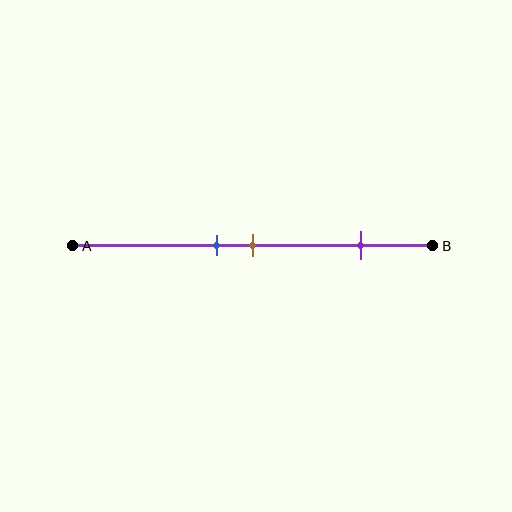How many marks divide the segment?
There are 3 marks dividing the segment.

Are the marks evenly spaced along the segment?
No, the marks are not evenly spaced.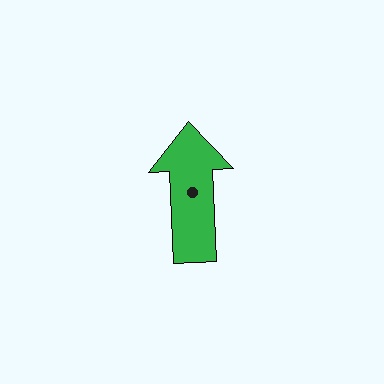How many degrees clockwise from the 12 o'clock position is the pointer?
Approximately 357 degrees.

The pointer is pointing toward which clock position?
Roughly 12 o'clock.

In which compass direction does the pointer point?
North.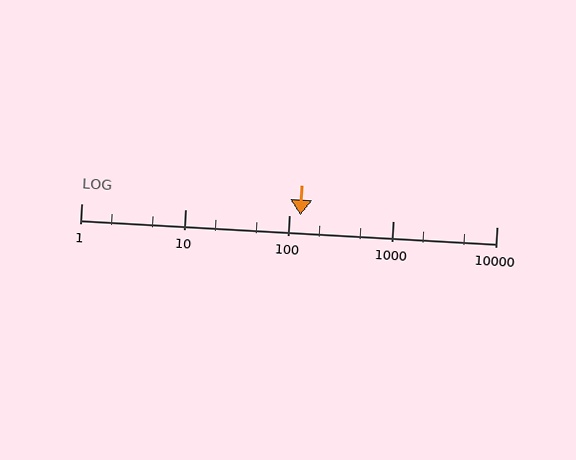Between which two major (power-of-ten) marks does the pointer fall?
The pointer is between 100 and 1000.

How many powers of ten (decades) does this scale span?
The scale spans 4 decades, from 1 to 10000.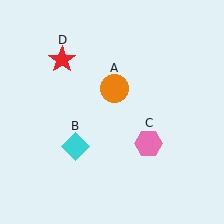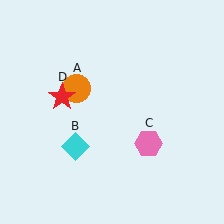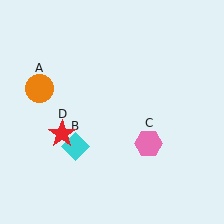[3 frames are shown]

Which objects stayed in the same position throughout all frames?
Cyan diamond (object B) and pink hexagon (object C) remained stationary.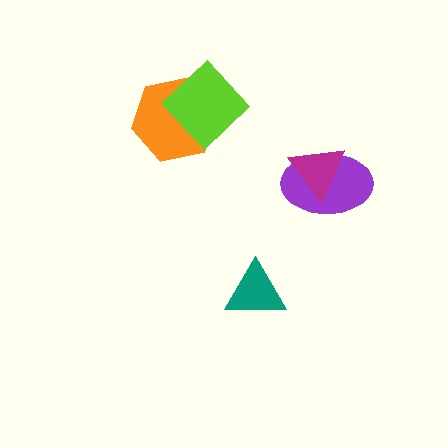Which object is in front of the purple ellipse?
The magenta triangle is in front of the purple ellipse.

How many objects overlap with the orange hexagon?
1 object overlaps with the orange hexagon.